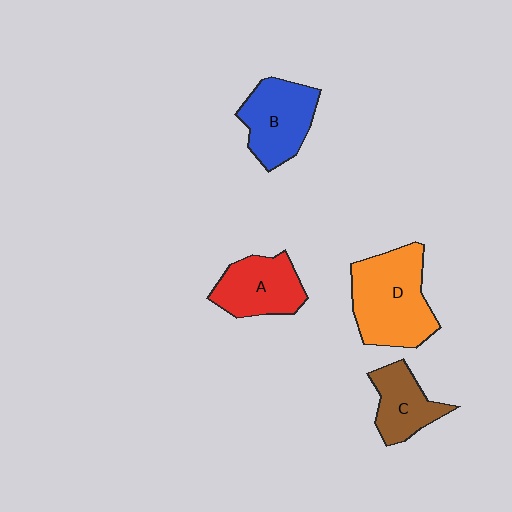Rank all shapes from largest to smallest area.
From largest to smallest: D (orange), B (blue), A (red), C (brown).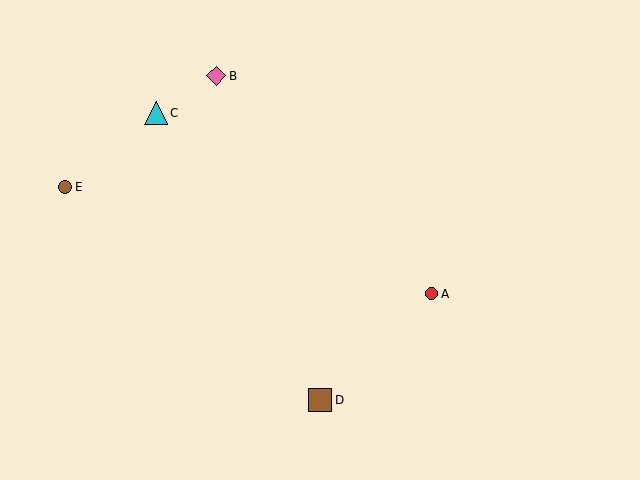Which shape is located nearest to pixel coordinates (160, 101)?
The cyan triangle (labeled C) at (156, 113) is nearest to that location.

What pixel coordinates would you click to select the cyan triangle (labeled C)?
Click at (156, 113) to select the cyan triangle C.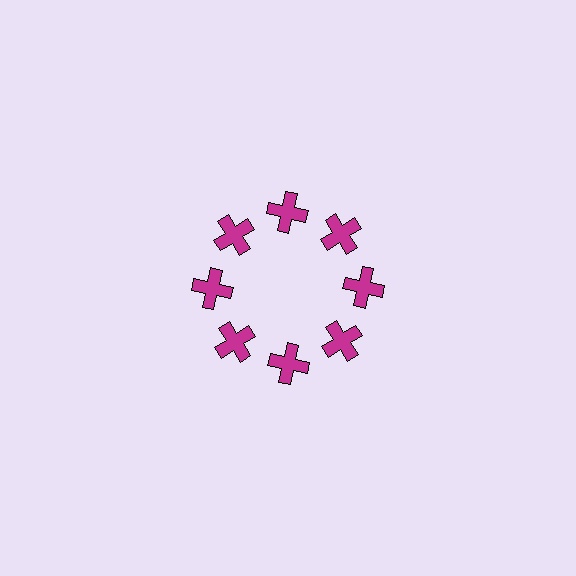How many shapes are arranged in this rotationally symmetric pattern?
There are 8 shapes, arranged in 8 groups of 1.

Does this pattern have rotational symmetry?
Yes, this pattern has 8-fold rotational symmetry. It looks the same after rotating 45 degrees around the center.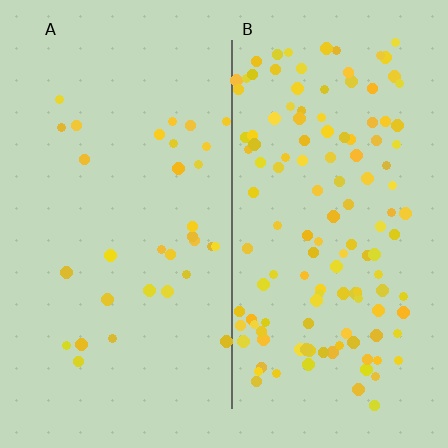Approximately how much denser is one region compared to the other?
Approximately 4.1× — region B over region A.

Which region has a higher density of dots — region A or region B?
B (the right).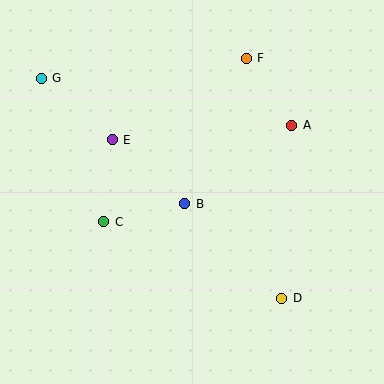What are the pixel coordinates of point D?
Point D is at (282, 298).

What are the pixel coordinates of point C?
Point C is at (104, 222).